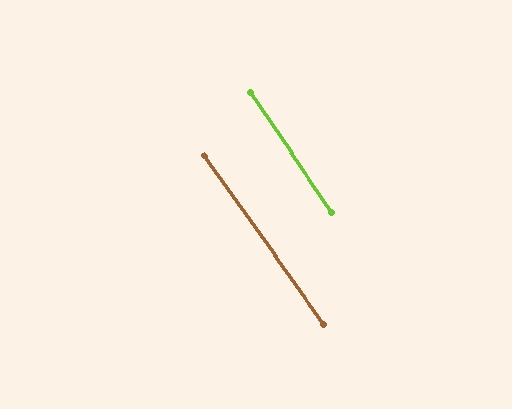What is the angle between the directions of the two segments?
Approximately 1 degree.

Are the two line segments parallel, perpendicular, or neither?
Parallel — their directions differ by only 1.0°.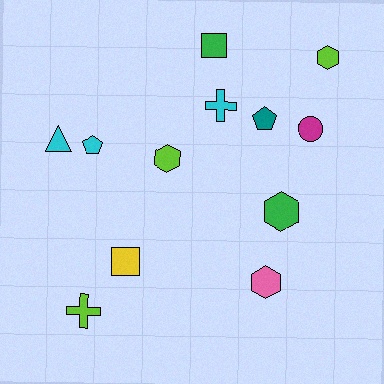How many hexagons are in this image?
There are 4 hexagons.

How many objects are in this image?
There are 12 objects.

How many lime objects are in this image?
There are 3 lime objects.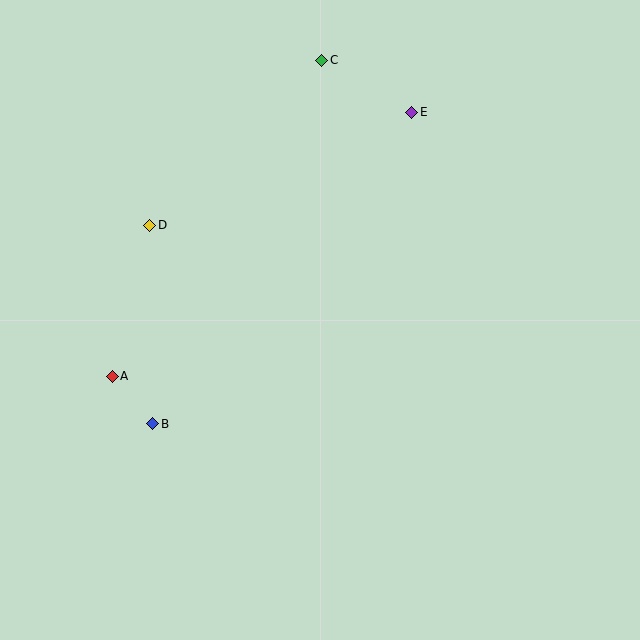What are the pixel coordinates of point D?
Point D is at (150, 225).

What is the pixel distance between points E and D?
The distance between E and D is 285 pixels.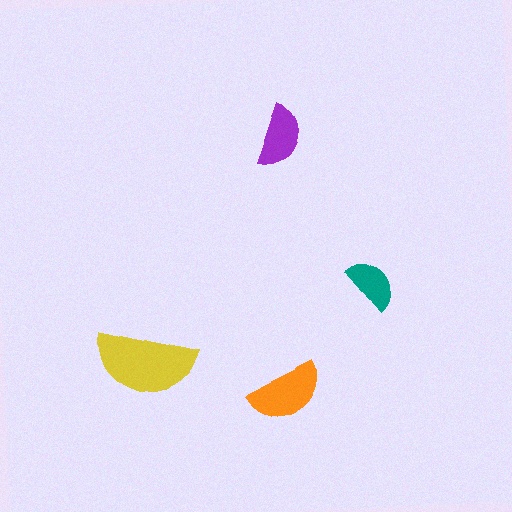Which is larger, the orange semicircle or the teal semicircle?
The orange one.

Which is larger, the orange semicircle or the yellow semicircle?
The yellow one.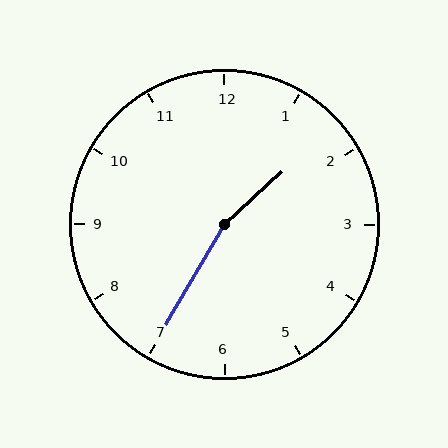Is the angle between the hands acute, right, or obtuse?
It is obtuse.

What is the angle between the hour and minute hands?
Approximately 162 degrees.